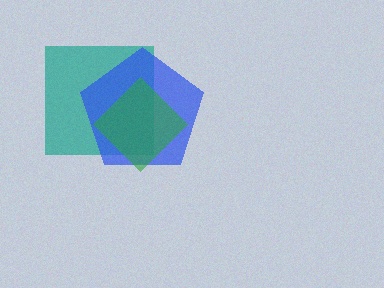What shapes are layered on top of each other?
The layered shapes are: a teal square, a blue pentagon, a green diamond.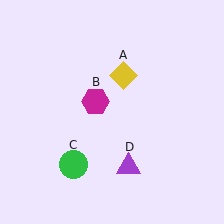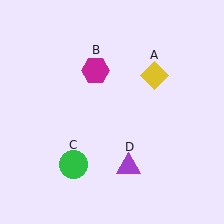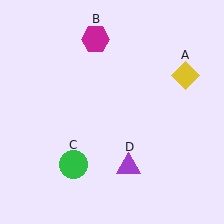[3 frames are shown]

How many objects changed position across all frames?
2 objects changed position: yellow diamond (object A), magenta hexagon (object B).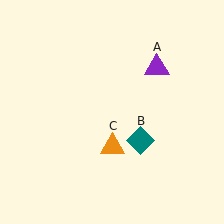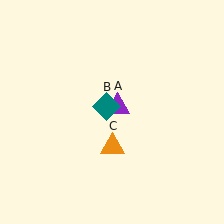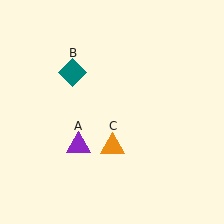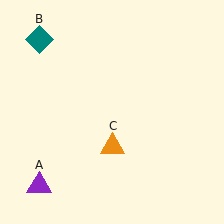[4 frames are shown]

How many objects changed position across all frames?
2 objects changed position: purple triangle (object A), teal diamond (object B).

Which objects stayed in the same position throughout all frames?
Orange triangle (object C) remained stationary.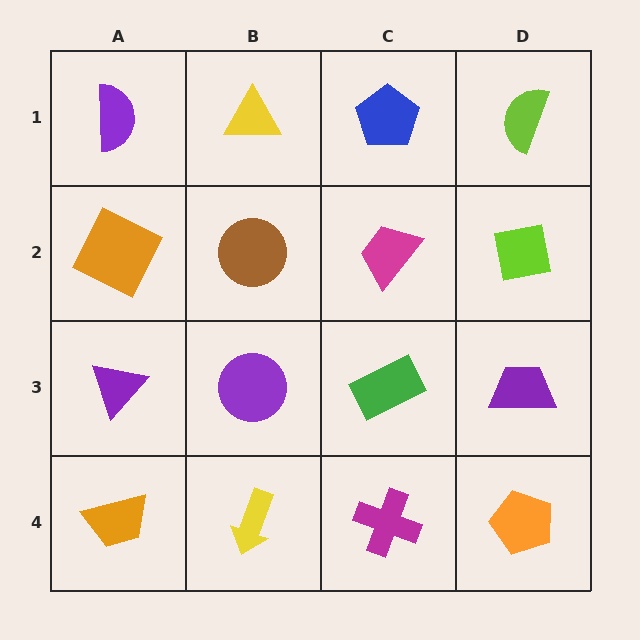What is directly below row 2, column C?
A green rectangle.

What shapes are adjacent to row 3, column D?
A lime square (row 2, column D), an orange pentagon (row 4, column D), a green rectangle (row 3, column C).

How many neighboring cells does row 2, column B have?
4.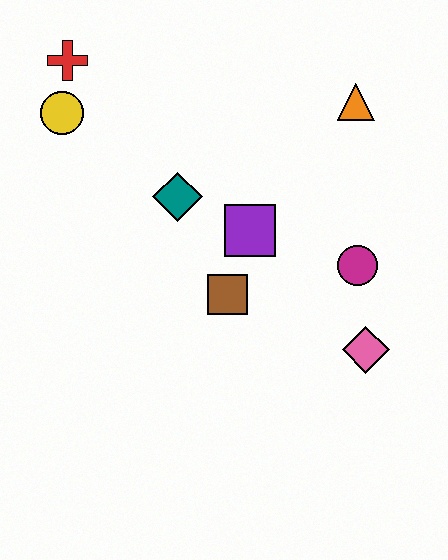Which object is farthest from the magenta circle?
The red cross is farthest from the magenta circle.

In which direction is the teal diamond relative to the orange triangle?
The teal diamond is to the left of the orange triangle.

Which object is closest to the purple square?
The brown square is closest to the purple square.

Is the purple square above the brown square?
Yes